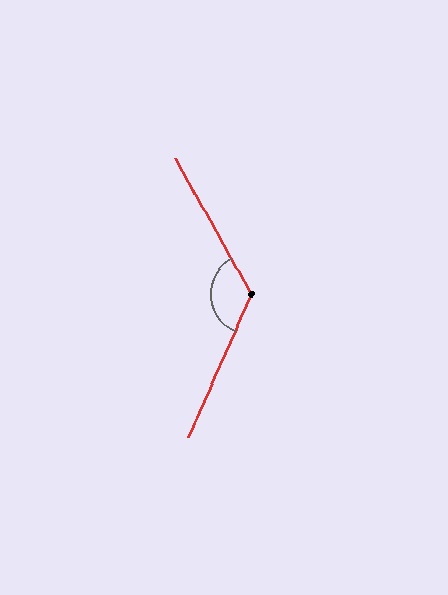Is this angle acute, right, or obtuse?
It is obtuse.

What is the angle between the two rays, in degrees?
Approximately 127 degrees.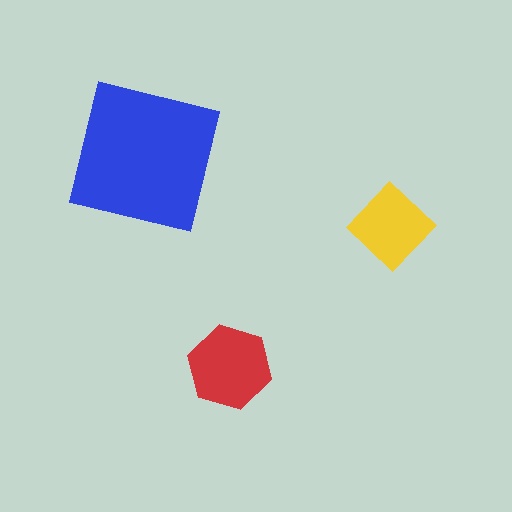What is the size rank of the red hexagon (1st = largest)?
2nd.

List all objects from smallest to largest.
The yellow diamond, the red hexagon, the blue square.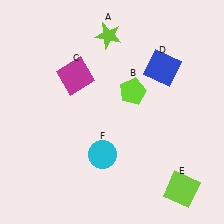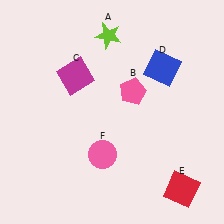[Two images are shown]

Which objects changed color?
B changed from lime to pink. E changed from lime to red. F changed from cyan to pink.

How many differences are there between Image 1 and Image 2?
There are 3 differences between the two images.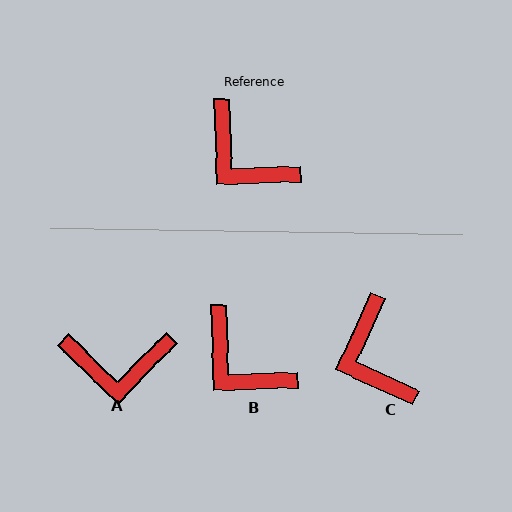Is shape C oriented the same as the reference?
No, it is off by about 27 degrees.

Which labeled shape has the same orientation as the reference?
B.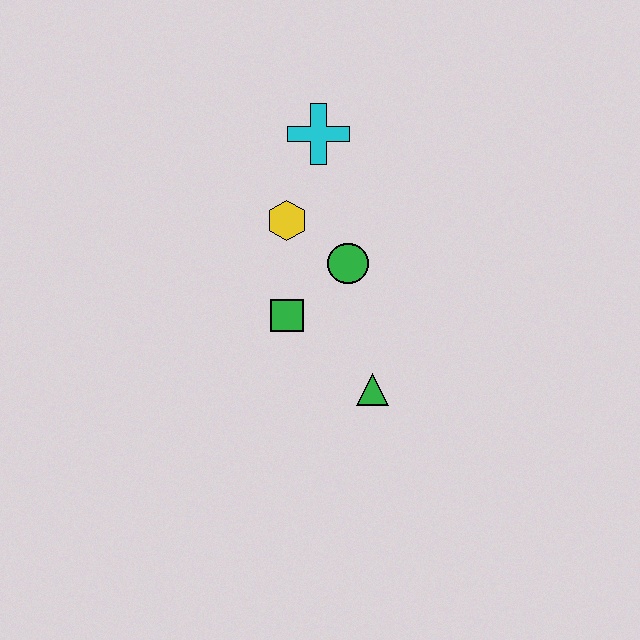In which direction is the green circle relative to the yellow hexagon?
The green circle is to the right of the yellow hexagon.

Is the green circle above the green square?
Yes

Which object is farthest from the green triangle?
The cyan cross is farthest from the green triangle.